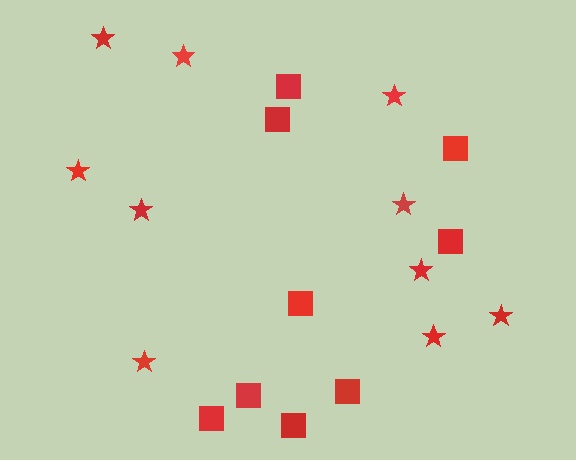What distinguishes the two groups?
There are 2 groups: one group of squares (9) and one group of stars (10).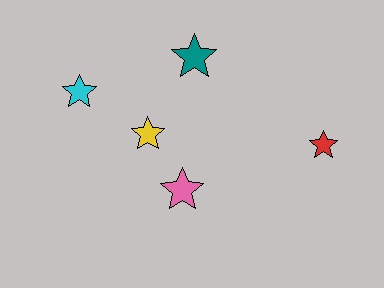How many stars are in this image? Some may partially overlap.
There are 5 stars.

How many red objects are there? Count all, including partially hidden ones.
There is 1 red object.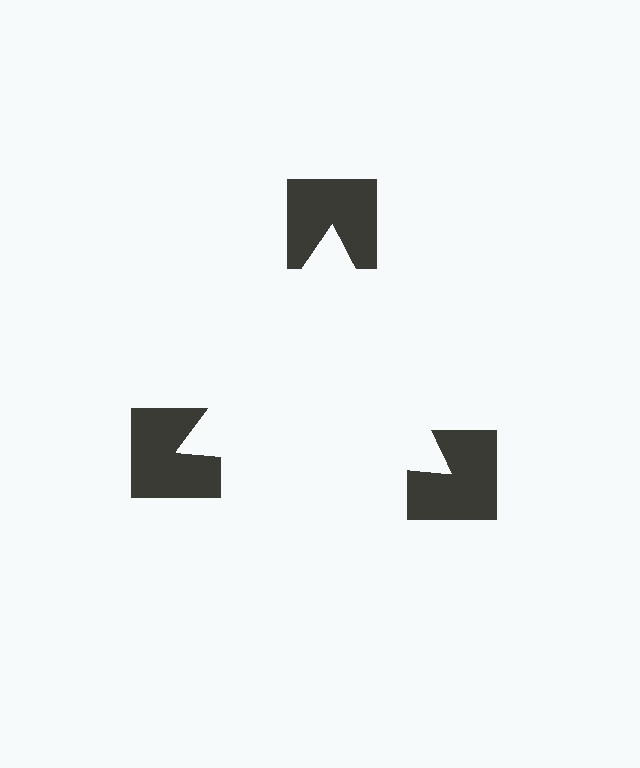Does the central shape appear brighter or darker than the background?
It typically appears slightly brighter than the background, even though no actual brightness change is drawn.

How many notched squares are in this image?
There are 3 — one at each vertex of the illusory triangle.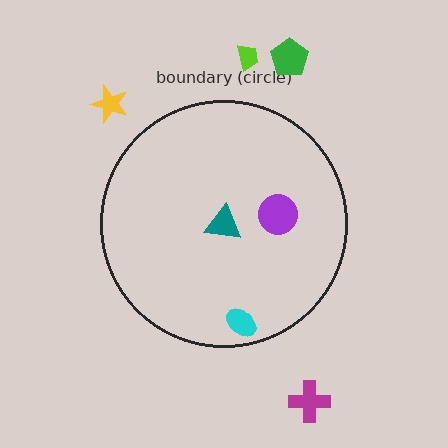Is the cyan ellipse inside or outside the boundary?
Inside.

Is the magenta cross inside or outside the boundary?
Outside.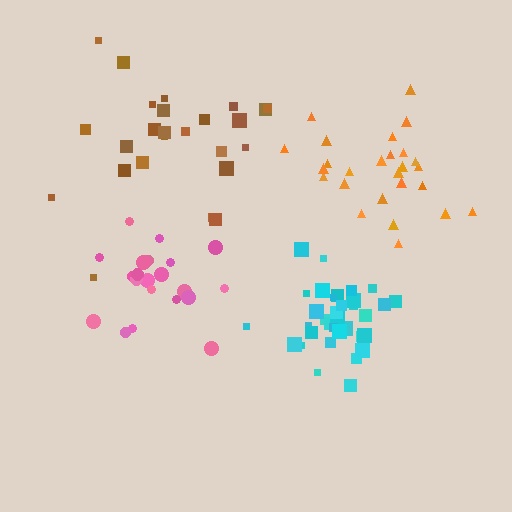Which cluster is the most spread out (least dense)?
Brown.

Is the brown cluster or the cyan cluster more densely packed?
Cyan.